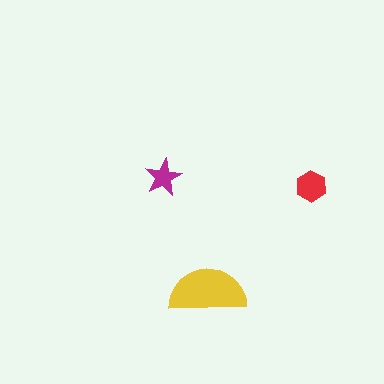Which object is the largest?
The yellow semicircle.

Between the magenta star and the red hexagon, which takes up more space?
The red hexagon.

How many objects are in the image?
There are 3 objects in the image.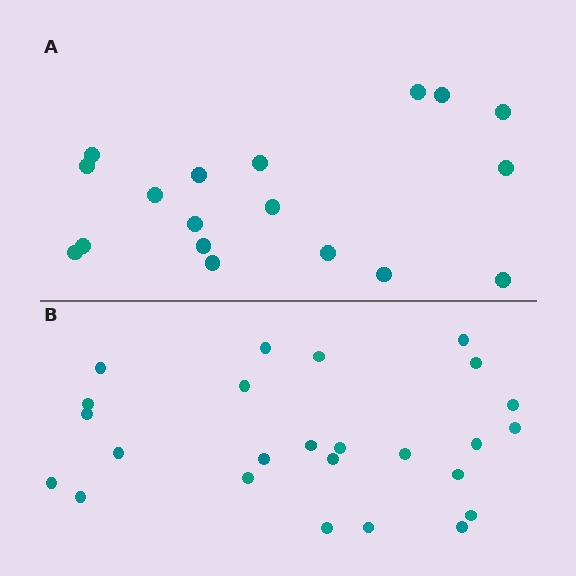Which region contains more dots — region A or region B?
Region B (the bottom region) has more dots.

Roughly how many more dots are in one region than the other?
Region B has roughly 8 or so more dots than region A.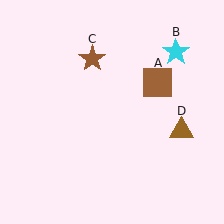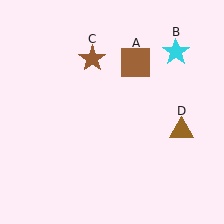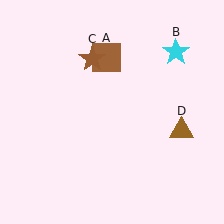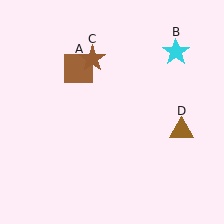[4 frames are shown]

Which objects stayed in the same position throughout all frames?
Cyan star (object B) and brown star (object C) and brown triangle (object D) remained stationary.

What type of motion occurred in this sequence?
The brown square (object A) rotated counterclockwise around the center of the scene.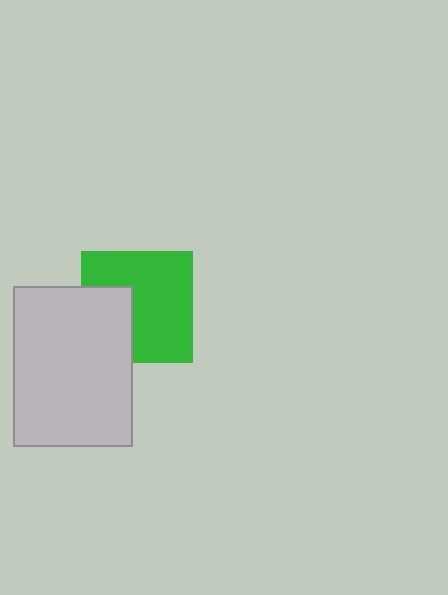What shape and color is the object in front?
The object in front is a light gray rectangle.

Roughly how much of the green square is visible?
Most of it is visible (roughly 68%).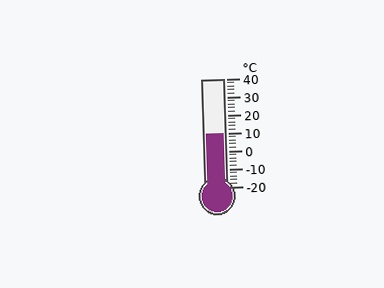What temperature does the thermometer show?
The thermometer shows approximately 10°C.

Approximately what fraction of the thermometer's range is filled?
The thermometer is filled to approximately 50% of its range.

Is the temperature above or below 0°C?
The temperature is above 0°C.